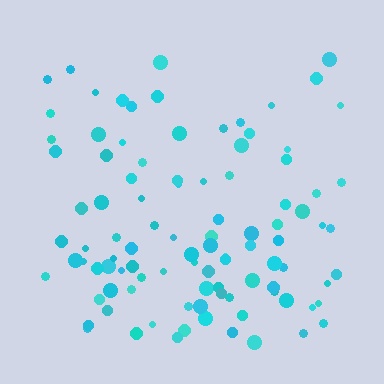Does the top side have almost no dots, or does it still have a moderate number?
Still a moderate number, just noticeably fewer than the bottom.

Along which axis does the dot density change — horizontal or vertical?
Vertical.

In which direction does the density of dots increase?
From top to bottom, with the bottom side densest.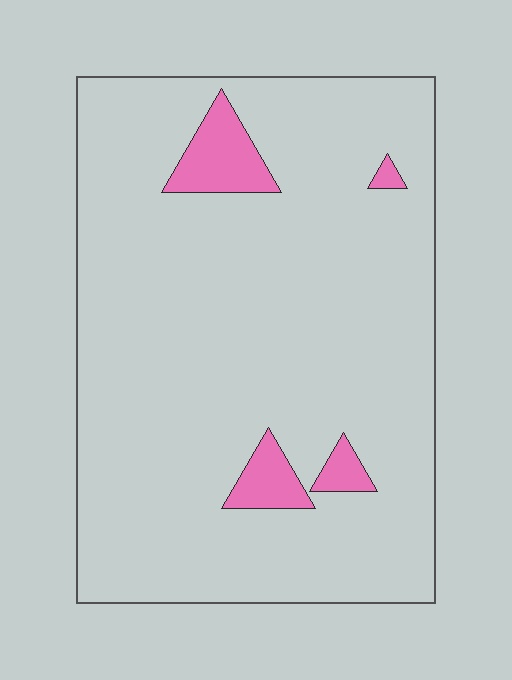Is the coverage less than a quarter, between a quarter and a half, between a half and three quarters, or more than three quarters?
Less than a quarter.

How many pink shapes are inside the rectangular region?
4.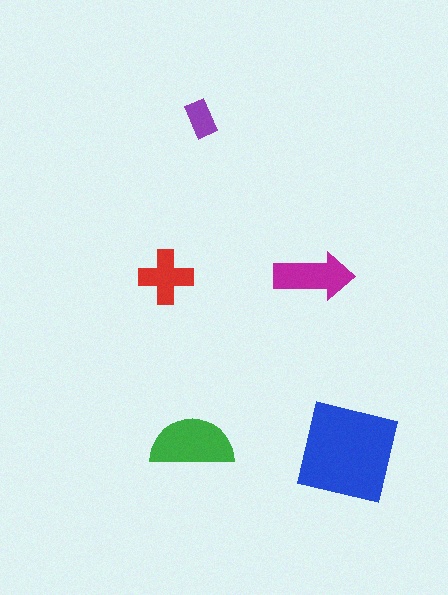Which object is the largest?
The blue square.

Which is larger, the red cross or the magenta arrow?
The magenta arrow.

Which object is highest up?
The purple rectangle is topmost.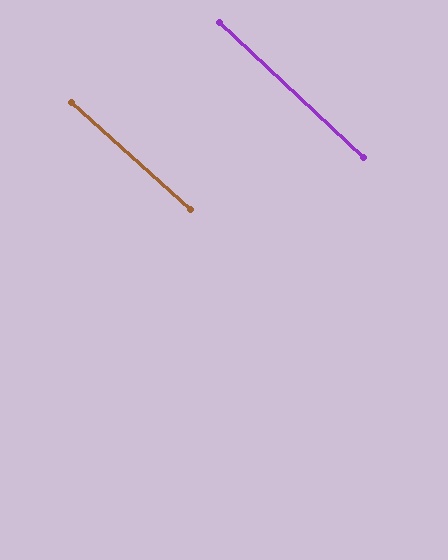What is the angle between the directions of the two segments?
Approximately 1 degree.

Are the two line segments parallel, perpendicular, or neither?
Parallel — their directions differ by only 1.1°.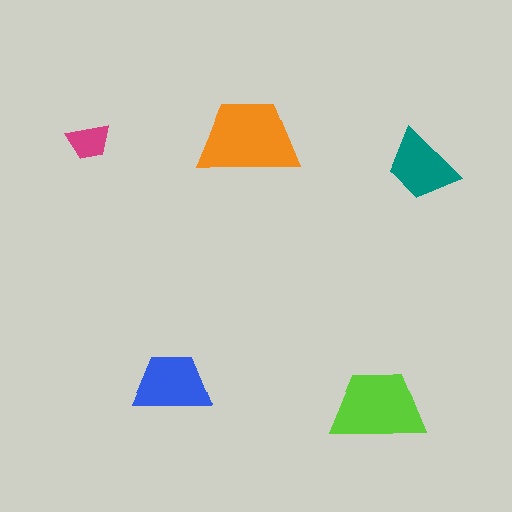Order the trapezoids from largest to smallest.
the orange one, the lime one, the blue one, the teal one, the magenta one.